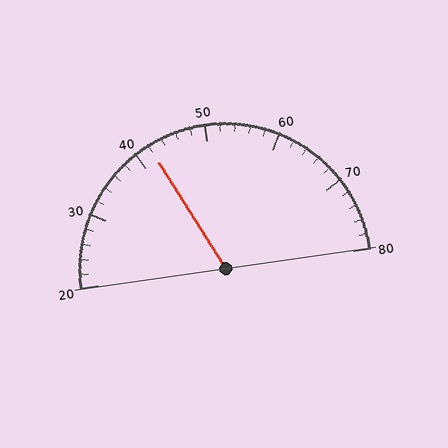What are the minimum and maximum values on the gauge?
The gauge ranges from 20 to 80.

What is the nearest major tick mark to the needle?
The nearest major tick mark is 40.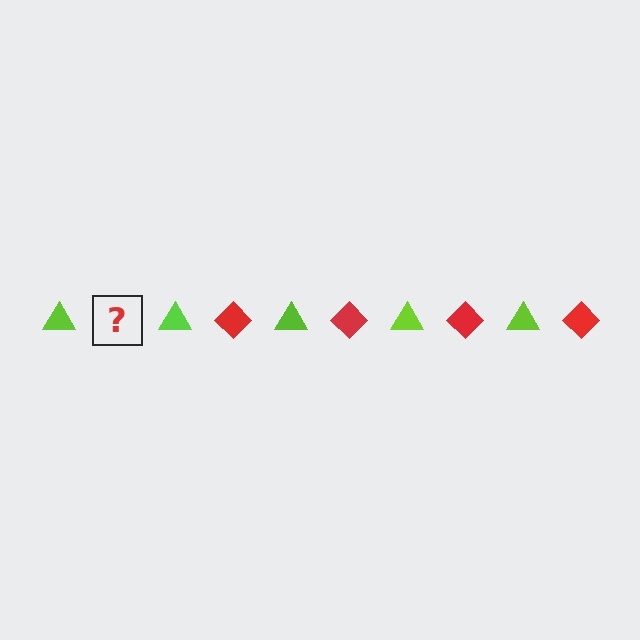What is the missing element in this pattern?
The missing element is a red diamond.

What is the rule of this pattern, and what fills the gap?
The rule is that the pattern alternates between lime triangle and red diamond. The gap should be filled with a red diamond.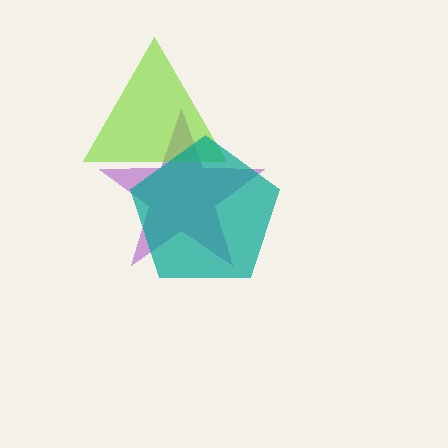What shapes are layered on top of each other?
The layered shapes are: a purple star, a lime triangle, a teal pentagon.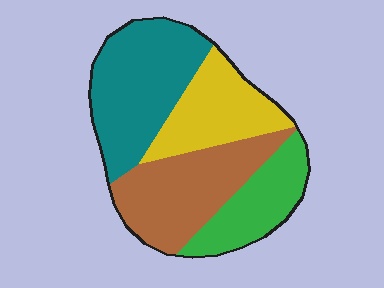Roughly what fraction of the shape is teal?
Teal takes up about one third (1/3) of the shape.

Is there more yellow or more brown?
Brown.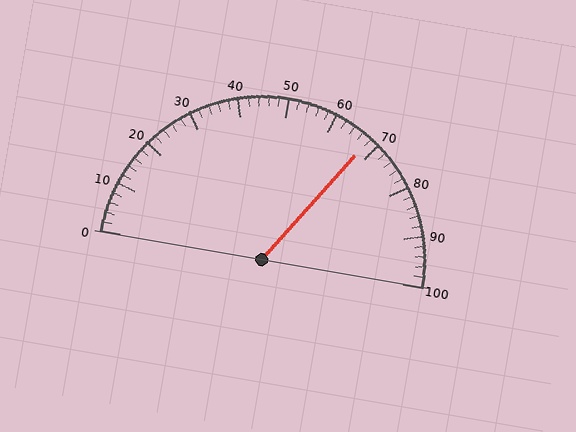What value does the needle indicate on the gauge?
The needle indicates approximately 68.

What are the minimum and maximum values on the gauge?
The gauge ranges from 0 to 100.